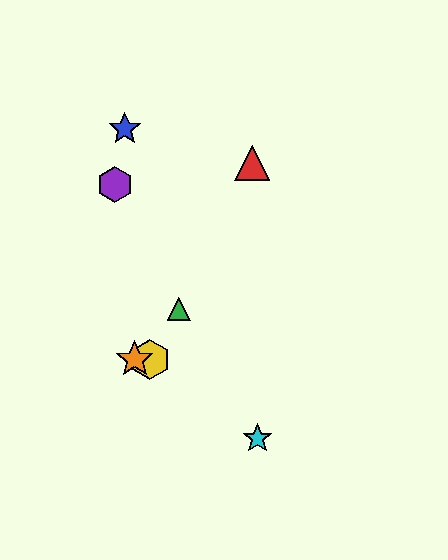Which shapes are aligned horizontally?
The yellow hexagon, the orange star are aligned horizontally.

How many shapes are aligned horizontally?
2 shapes (the yellow hexagon, the orange star) are aligned horizontally.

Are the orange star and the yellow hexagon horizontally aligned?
Yes, both are at y≈359.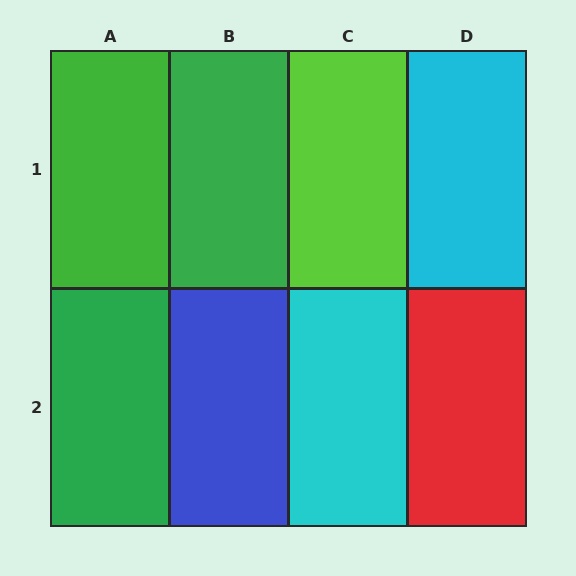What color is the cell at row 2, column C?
Cyan.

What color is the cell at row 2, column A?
Green.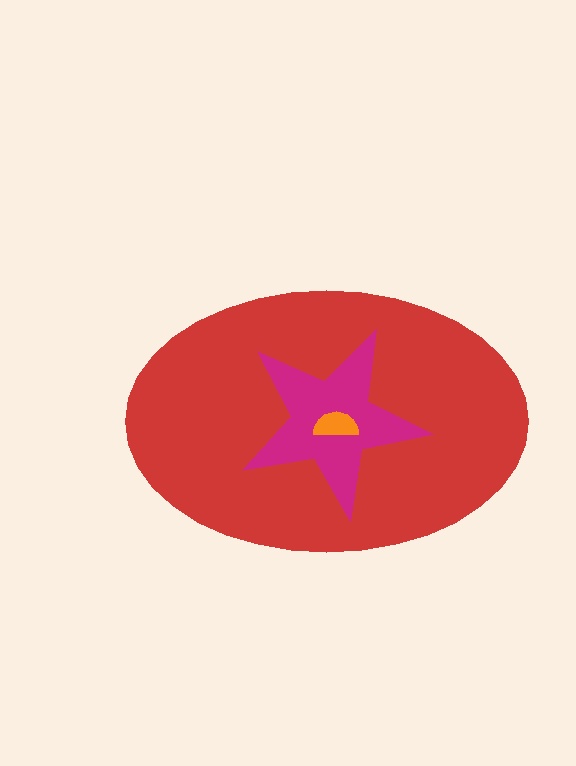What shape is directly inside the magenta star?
The orange semicircle.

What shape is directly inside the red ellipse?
The magenta star.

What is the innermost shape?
The orange semicircle.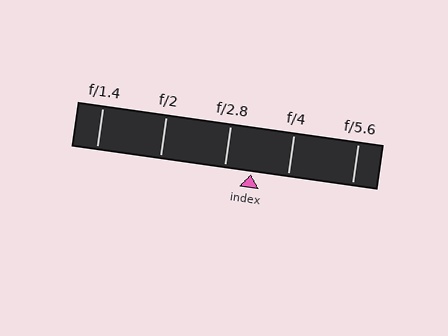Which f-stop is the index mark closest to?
The index mark is closest to f/2.8.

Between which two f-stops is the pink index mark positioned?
The index mark is between f/2.8 and f/4.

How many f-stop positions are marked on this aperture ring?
There are 5 f-stop positions marked.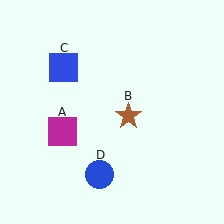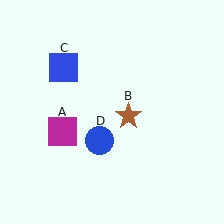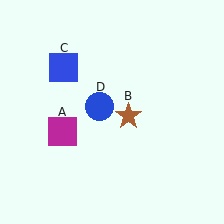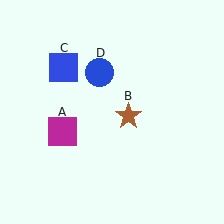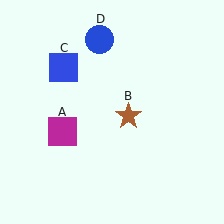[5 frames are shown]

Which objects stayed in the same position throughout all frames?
Magenta square (object A) and brown star (object B) and blue square (object C) remained stationary.